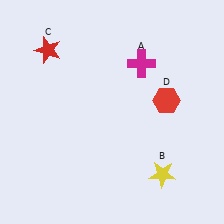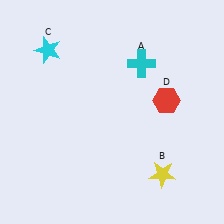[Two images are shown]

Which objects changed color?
A changed from magenta to cyan. C changed from red to cyan.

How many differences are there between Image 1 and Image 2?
There are 2 differences between the two images.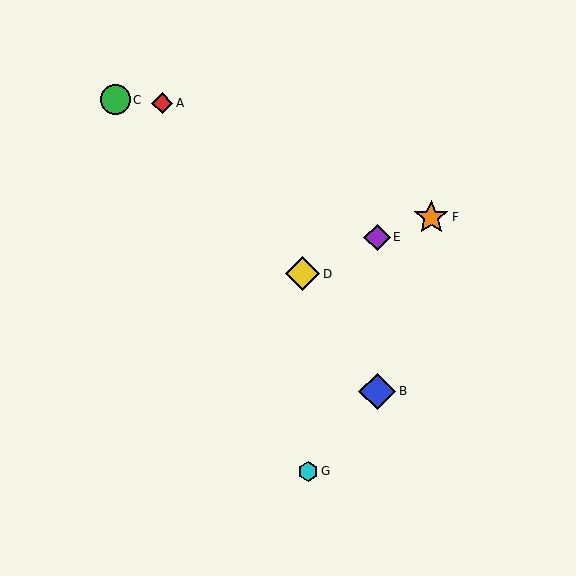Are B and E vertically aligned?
Yes, both are at x≈377.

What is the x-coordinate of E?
Object E is at x≈377.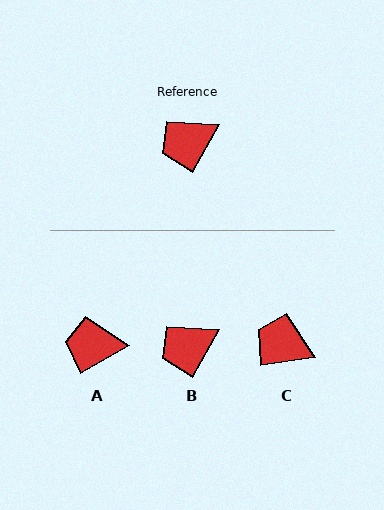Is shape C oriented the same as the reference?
No, it is off by about 53 degrees.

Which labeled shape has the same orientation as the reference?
B.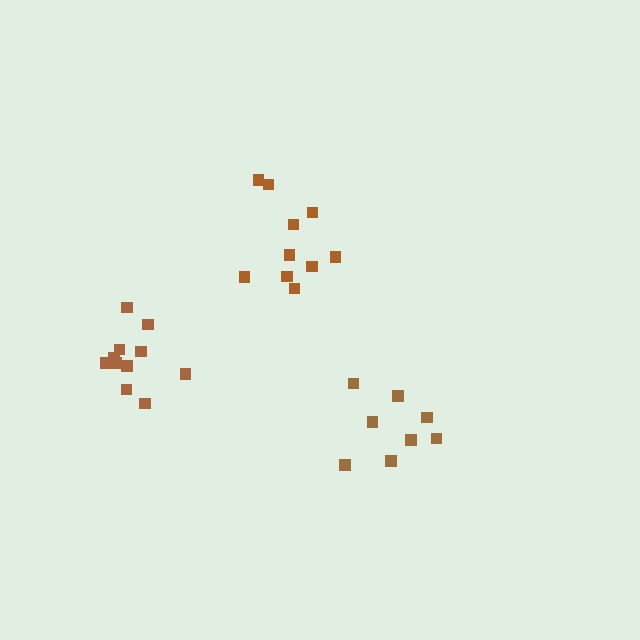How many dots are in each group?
Group 1: 8 dots, Group 2: 10 dots, Group 3: 11 dots (29 total).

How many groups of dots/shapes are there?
There are 3 groups.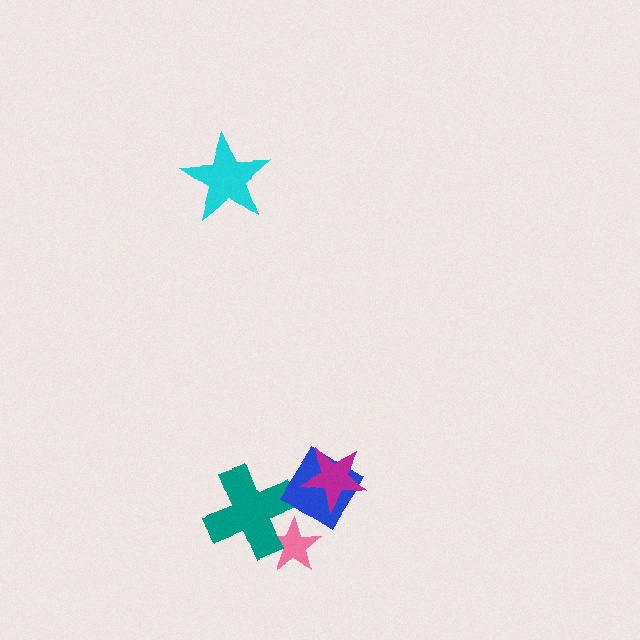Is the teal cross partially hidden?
No, no other shape covers it.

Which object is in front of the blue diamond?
The magenta star is in front of the blue diamond.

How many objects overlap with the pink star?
1 object overlaps with the pink star.